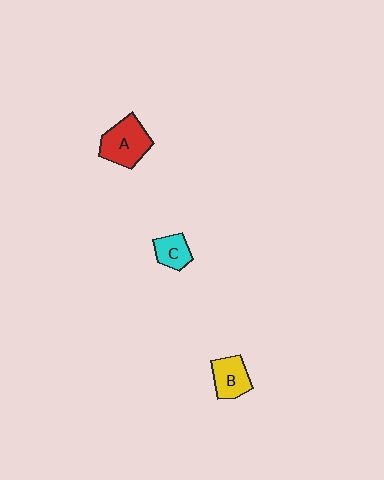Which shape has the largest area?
Shape A (red).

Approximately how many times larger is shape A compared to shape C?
Approximately 1.8 times.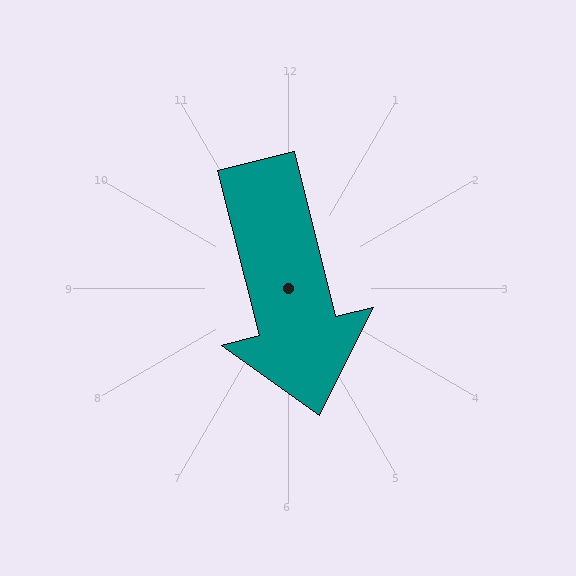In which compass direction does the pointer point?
South.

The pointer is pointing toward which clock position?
Roughly 6 o'clock.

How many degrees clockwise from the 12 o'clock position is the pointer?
Approximately 166 degrees.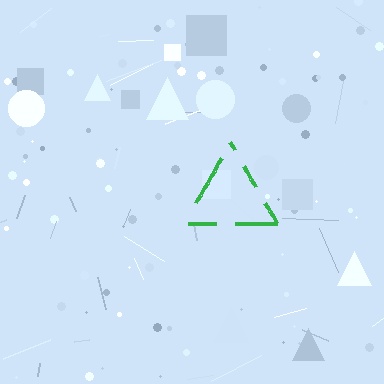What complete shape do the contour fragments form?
The contour fragments form a triangle.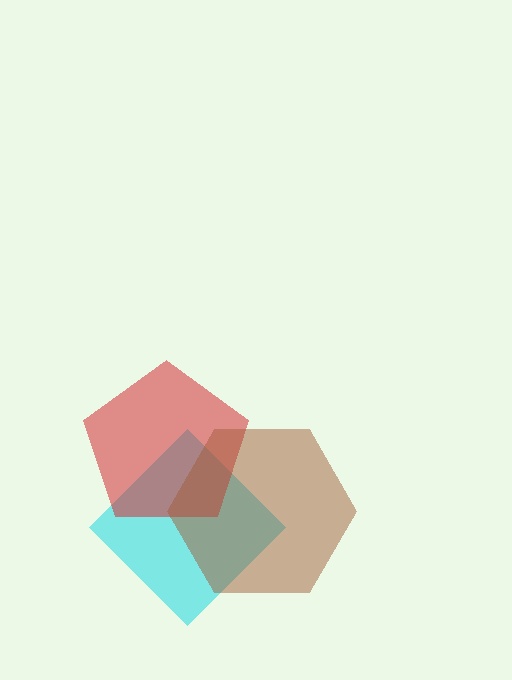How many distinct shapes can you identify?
There are 3 distinct shapes: a cyan diamond, a red pentagon, a brown hexagon.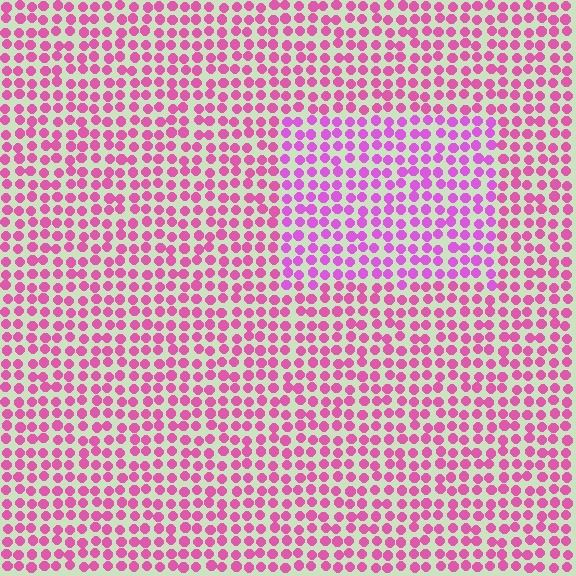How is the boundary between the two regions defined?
The boundary is defined purely by a slight shift in hue (about 25 degrees). Spacing, size, and orientation are identical on both sides.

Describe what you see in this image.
The image is filled with small pink elements in a uniform arrangement. A rectangle-shaped region is visible where the elements are tinted to a slightly different hue, forming a subtle color boundary.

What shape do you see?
I see a rectangle.